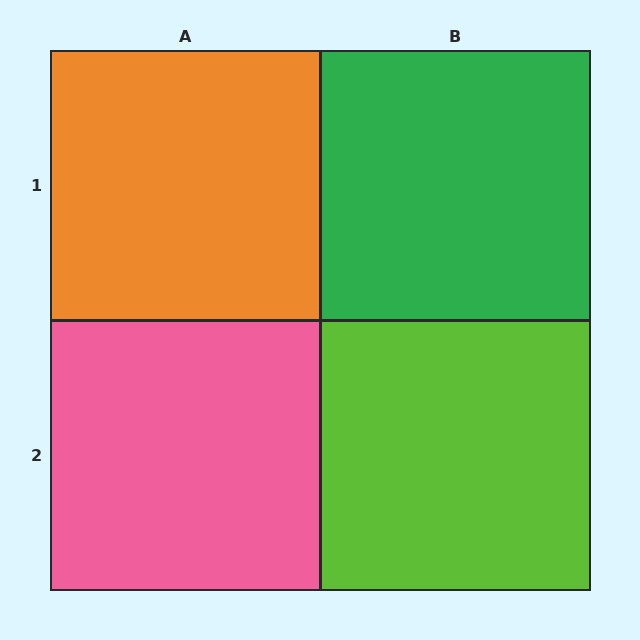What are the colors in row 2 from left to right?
Pink, lime.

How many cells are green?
1 cell is green.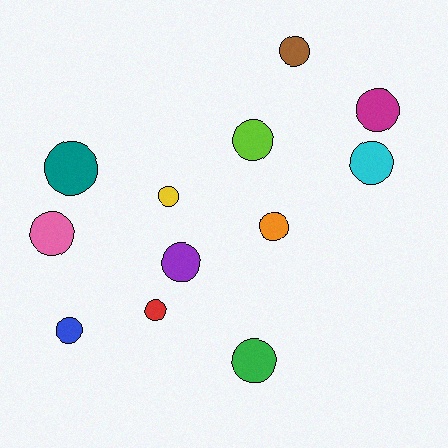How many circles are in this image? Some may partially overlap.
There are 12 circles.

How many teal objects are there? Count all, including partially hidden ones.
There is 1 teal object.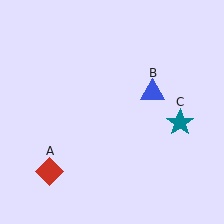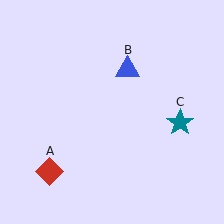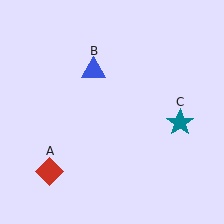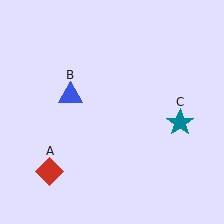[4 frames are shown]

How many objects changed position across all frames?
1 object changed position: blue triangle (object B).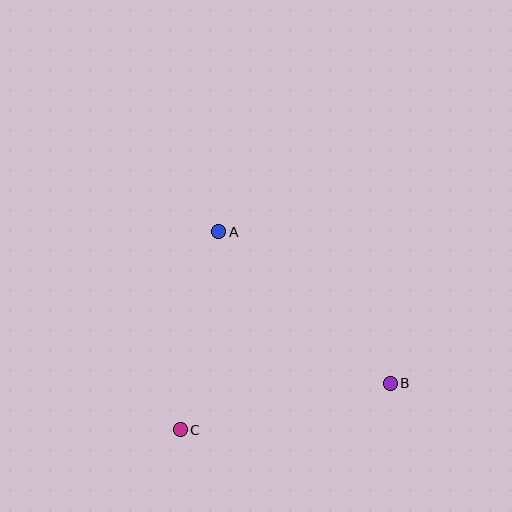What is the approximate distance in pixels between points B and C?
The distance between B and C is approximately 215 pixels.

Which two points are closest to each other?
Points A and C are closest to each other.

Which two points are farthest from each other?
Points A and B are farthest from each other.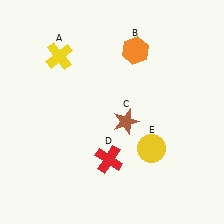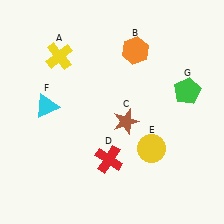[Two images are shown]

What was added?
A cyan triangle (F), a green pentagon (G) were added in Image 2.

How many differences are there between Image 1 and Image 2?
There are 2 differences between the two images.